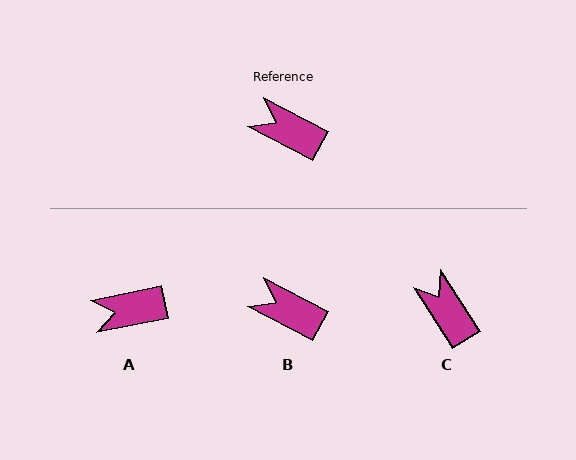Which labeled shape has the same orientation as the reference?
B.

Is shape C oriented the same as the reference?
No, it is off by about 30 degrees.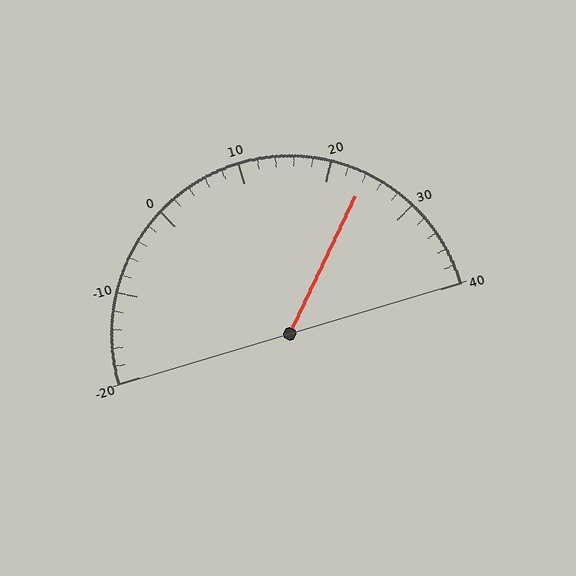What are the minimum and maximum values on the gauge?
The gauge ranges from -20 to 40.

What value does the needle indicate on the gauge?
The needle indicates approximately 24.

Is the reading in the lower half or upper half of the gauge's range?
The reading is in the upper half of the range (-20 to 40).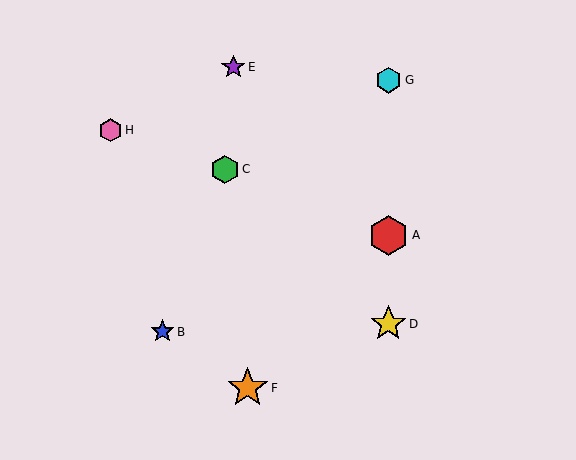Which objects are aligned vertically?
Objects A, D, G are aligned vertically.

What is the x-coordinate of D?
Object D is at x≈388.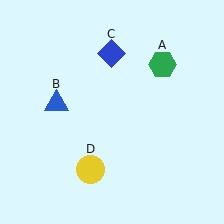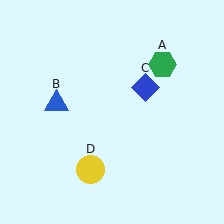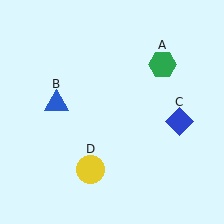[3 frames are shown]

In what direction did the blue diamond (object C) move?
The blue diamond (object C) moved down and to the right.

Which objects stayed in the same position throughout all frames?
Green hexagon (object A) and blue triangle (object B) and yellow circle (object D) remained stationary.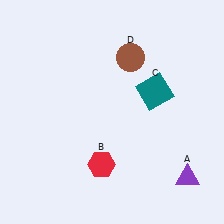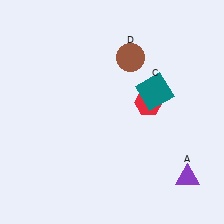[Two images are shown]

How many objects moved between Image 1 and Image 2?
1 object moved between the two images.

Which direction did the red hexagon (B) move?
The red hexagon (B) moved up.